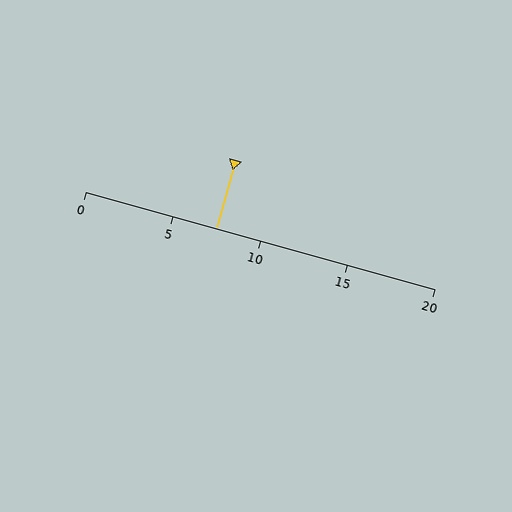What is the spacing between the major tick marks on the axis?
The major ticks are spaced 5 apart.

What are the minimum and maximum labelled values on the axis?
The axis runs from 0 to 20.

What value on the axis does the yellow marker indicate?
The marker indicates approximately 7.5.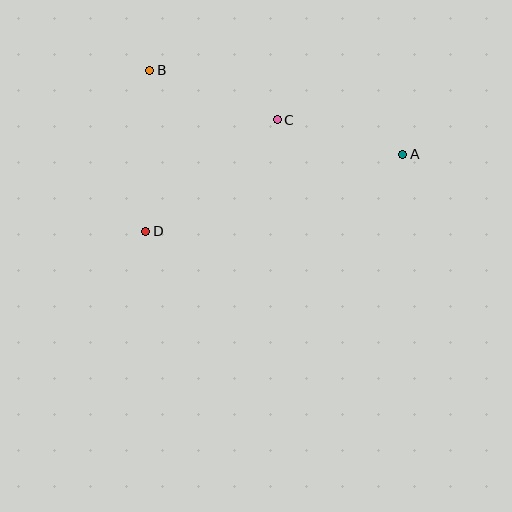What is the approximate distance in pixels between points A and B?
The distance between A and B is approximately 266 pixels.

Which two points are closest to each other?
Points A and C are closest to each other.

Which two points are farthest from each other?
Points A and D are farthest from each other.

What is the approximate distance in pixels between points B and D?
The distance between B and D is approximately 161 pixels.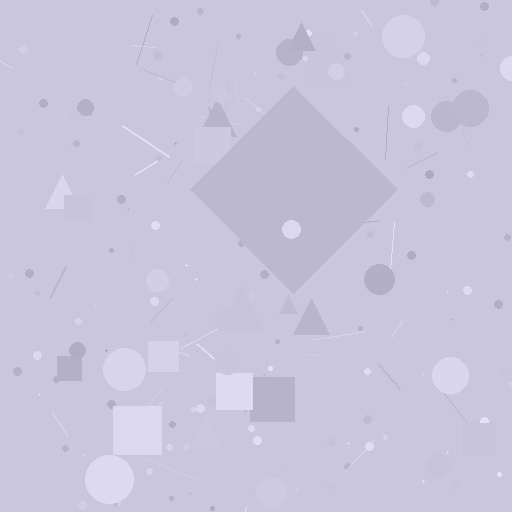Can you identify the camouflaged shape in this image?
The camouflaged shape is a diamond.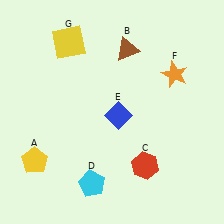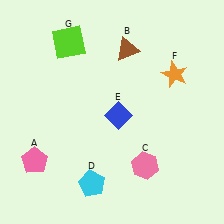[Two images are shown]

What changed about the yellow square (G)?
In Image 1, G is yellow. In Image 2, it changed to lime.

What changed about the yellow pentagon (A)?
In Image 1, A is yellow. In Image 2, it changed to pink.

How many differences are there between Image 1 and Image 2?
There are 3 differences between the two images.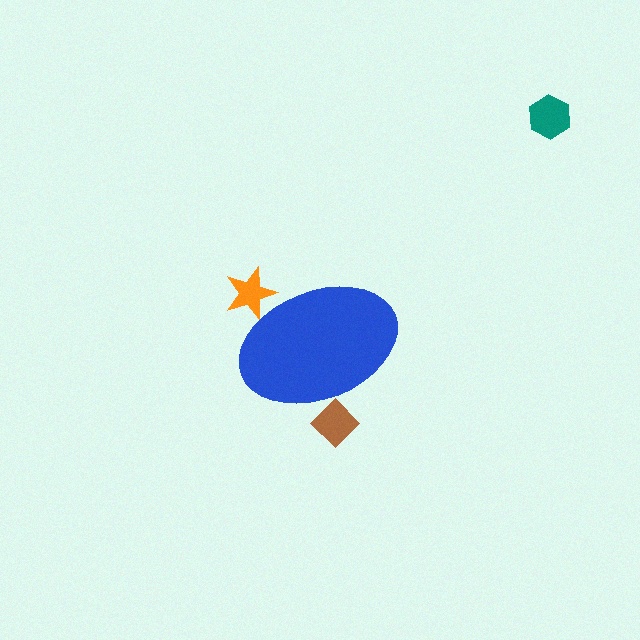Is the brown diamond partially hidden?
Yes, the brown diamond is partially hidden behind the blue ellipse.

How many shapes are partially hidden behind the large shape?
2 shapes are partially hidden.